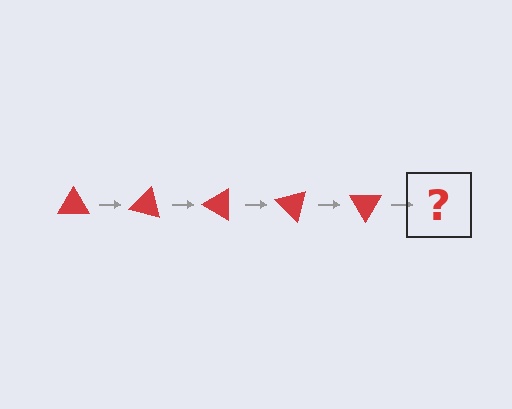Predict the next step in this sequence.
The next step is a red triangle rotated 75 degrees.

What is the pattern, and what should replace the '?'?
The pattern is that the triangle rotates 15 degrees each step. The '?' should be a red triangle rotated 75 degrees.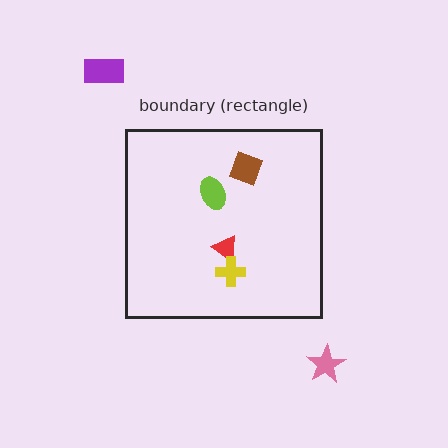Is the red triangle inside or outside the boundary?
Inside.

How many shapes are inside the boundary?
4 inside, 2 outside.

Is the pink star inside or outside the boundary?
Outside.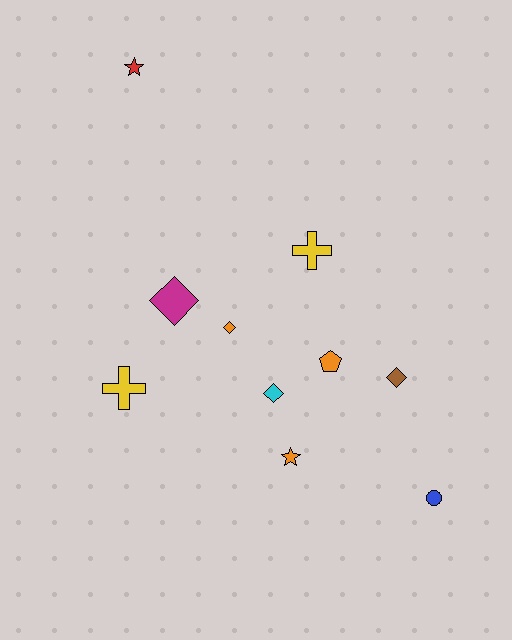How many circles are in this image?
There is 1 circle.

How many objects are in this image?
There are 10 objects.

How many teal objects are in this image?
There are no teal objects.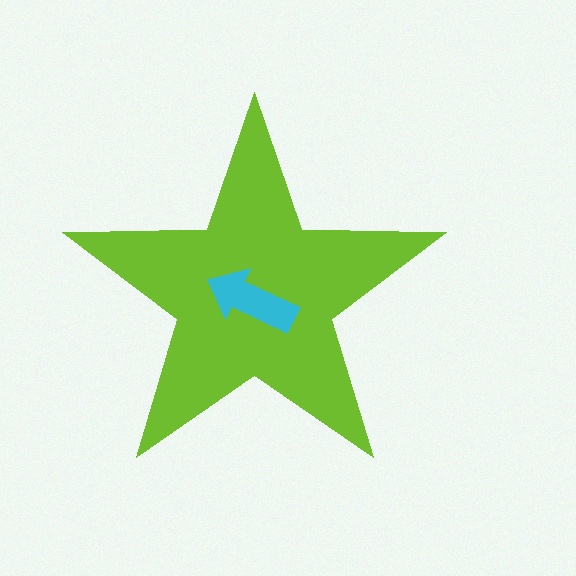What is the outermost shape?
The lime star.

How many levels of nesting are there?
2.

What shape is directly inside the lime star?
The cyan arrow.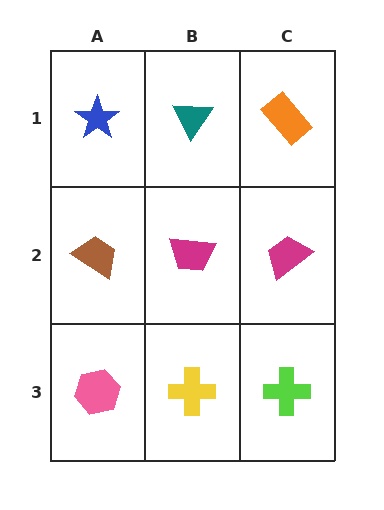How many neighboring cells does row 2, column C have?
3.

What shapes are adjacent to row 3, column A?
A brown trapezoid (row 2, column A), a yellow cross (row 3, column B).